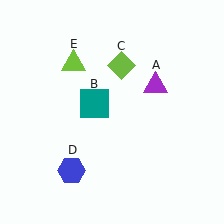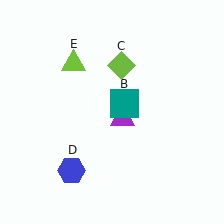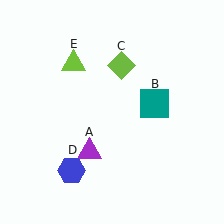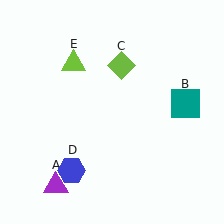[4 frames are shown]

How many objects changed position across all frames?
2 objects changed position: purple triangle (object A), teal square (object B).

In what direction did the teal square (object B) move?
The teal square (object B) moved right.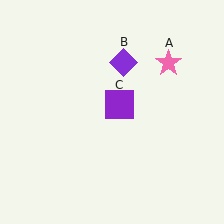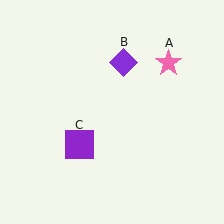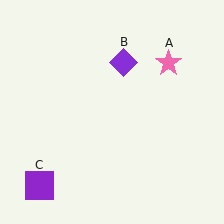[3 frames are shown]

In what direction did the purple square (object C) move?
The purple square (object C) moved down and to the left.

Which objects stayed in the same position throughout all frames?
Pink star (object A) and purple diamond (object B) remained stationary.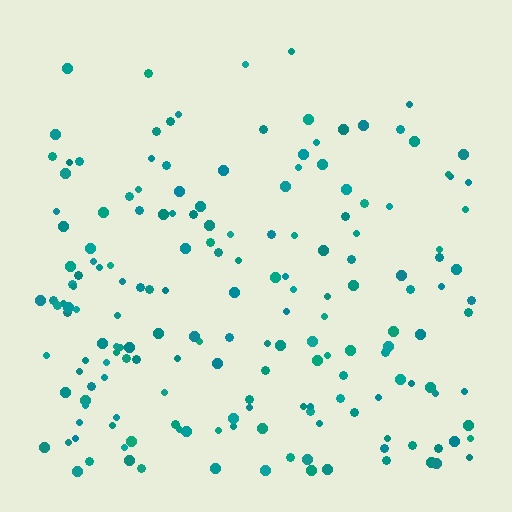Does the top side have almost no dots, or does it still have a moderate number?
Still a moderate number, just noticeably fewer than the bottom.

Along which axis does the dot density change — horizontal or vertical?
Vertical.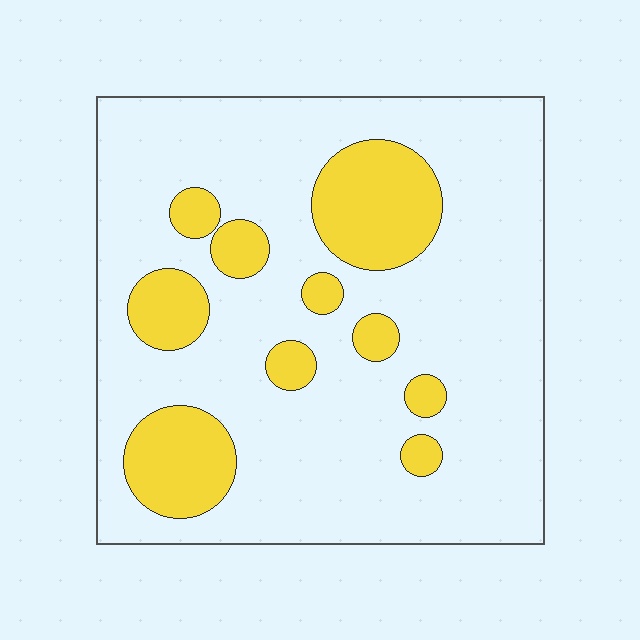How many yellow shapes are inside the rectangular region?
10.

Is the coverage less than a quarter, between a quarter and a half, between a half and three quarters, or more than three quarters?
Less than a quarter.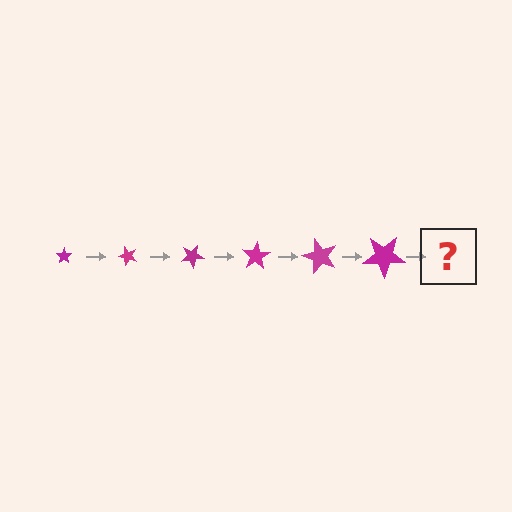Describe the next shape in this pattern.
It should be a star, larger than the previous one and rotated 300 degrees from the start.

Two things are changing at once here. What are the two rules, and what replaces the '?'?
The two rules are that the star grows larger each step and it rotates 50 degrees each step. The '?' should be a star, larger than the previous one and rotated 300 degrees from the start.